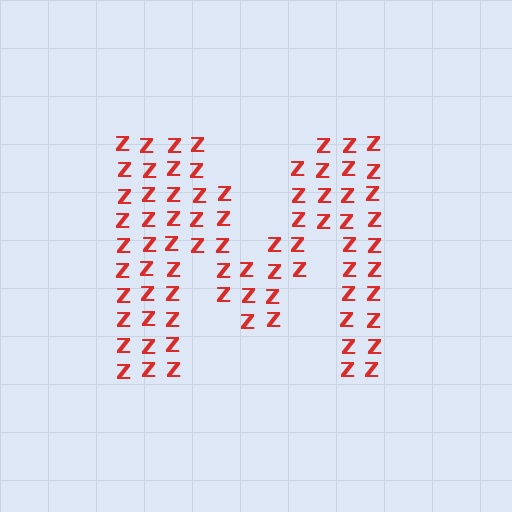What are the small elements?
The small elements are letter Z's.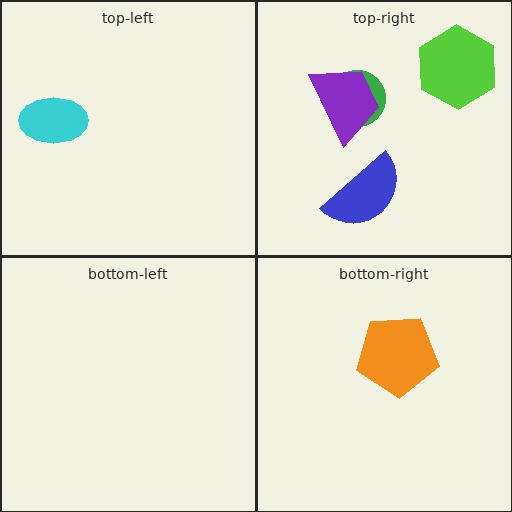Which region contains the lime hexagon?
The top-right region.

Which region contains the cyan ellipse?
The top-left region.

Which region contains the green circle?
The top-right region.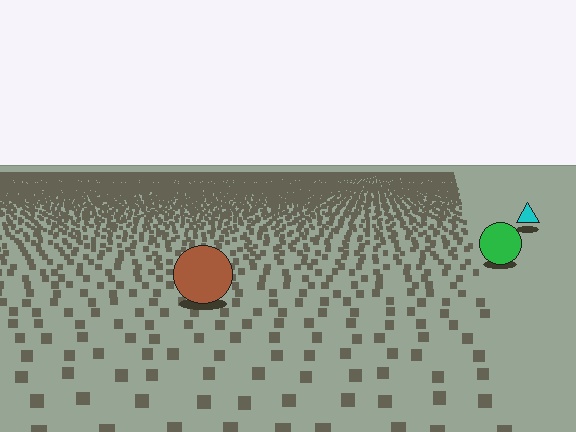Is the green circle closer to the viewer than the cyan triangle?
Yes. The green circle is closer — you can tell from the texture gradient: the ground texture is coarser near it.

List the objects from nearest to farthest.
From nearest to farthest: the brown circle, the green circle, the cyan triangle.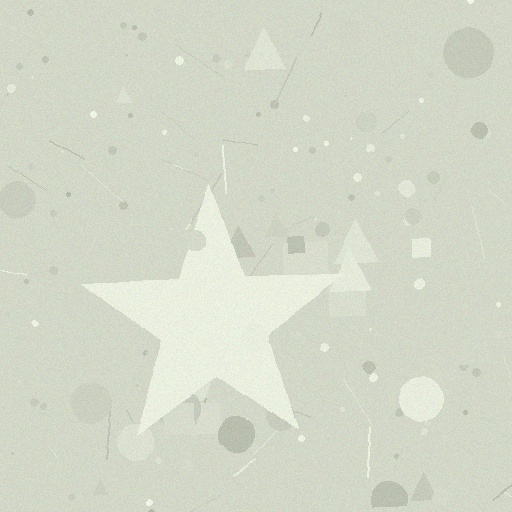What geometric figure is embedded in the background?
A star is embedded in the background.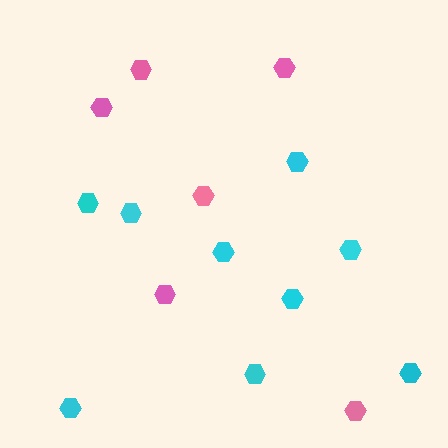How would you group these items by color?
There are 2 groups: one group of pink hexagons (6) and one group of cyan hexagons (9).